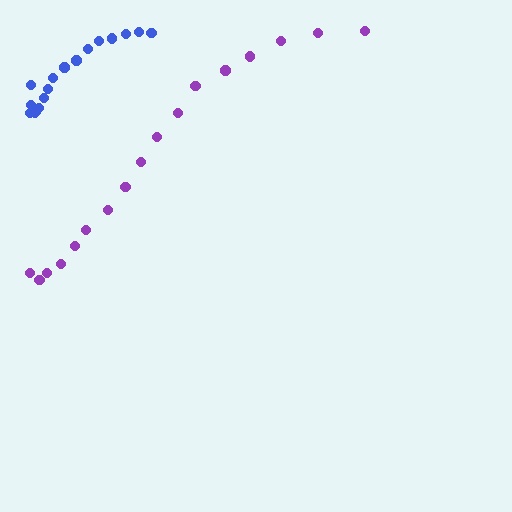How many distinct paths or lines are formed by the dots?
There are 2 distinct paths.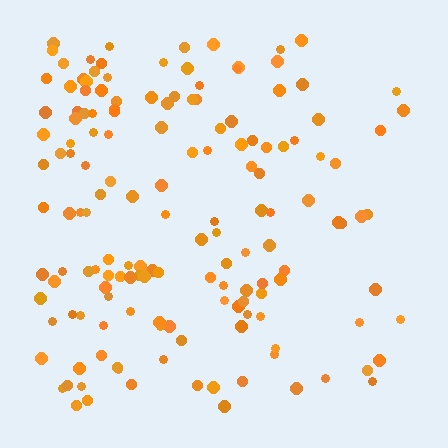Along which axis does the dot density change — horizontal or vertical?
Horizontal.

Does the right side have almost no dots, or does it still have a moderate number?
Still a moderate number, just noticeably fewer than the left.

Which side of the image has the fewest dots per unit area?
The right.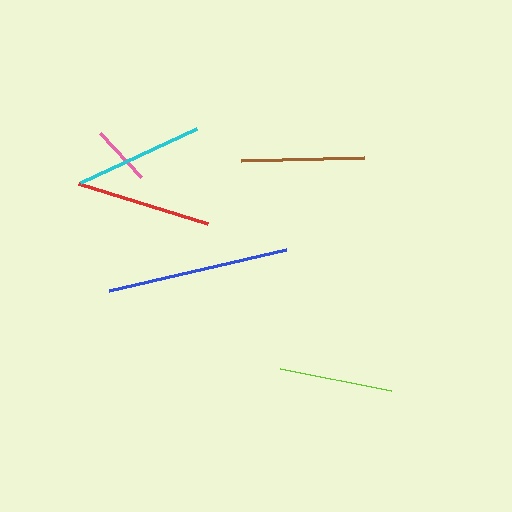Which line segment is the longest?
The blue line is the longest at approximately 182 pixels.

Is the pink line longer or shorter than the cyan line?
The cyan line is longer than the pink line.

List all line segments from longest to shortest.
From longest to shortest: blue, red, cyan, brown, lime, pink.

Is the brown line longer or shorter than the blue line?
The blue line is longer than the brown line.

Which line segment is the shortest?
The pink line is the shortest at approximately 60 pixels.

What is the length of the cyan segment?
The cyan segment is approximately 128 pixels long.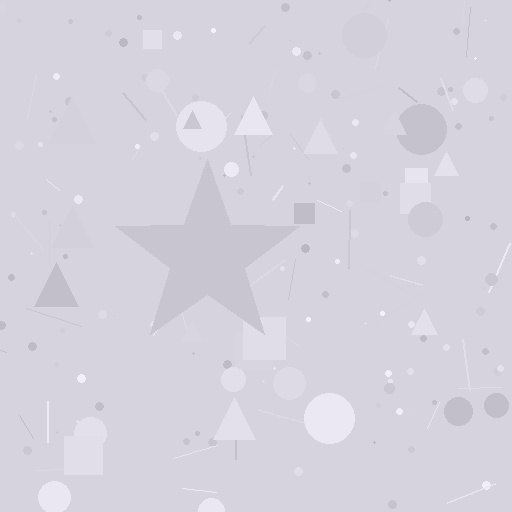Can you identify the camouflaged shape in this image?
The camouflaged shape is a star.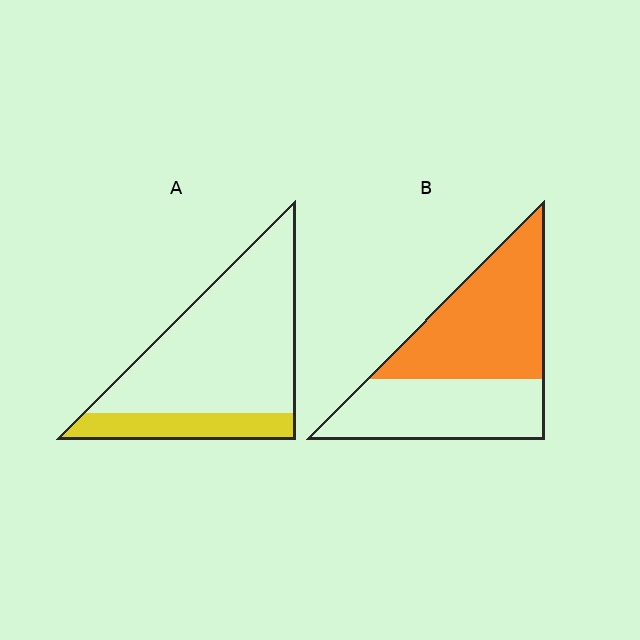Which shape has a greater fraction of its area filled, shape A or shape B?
Shape B.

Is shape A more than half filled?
No.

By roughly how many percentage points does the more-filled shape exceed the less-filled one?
By roughly 35 percentage points (B over A).